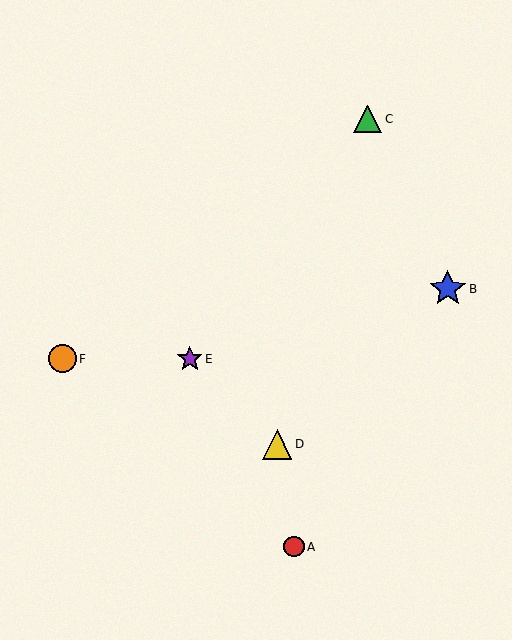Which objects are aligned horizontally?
Objects E, F are aligned horizontally.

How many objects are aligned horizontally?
2 objects (E, F) are aligned horizontally.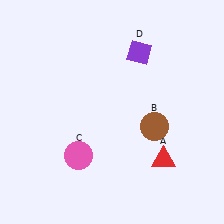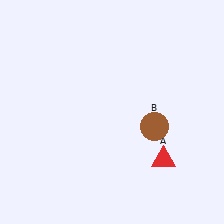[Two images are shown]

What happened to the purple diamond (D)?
The purple diamond (D) was removed in Image 2. It was in the top-right area of Image 1.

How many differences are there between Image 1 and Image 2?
There are 2 differences between the two images.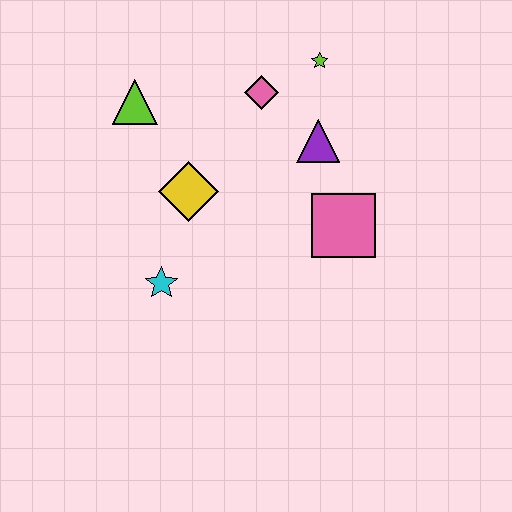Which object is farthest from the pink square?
The lime triangle is farthest from the pink square.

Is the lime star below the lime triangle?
No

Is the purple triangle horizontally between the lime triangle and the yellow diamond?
No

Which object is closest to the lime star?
The pink diamond is closest to the lime star.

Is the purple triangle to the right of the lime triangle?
Yes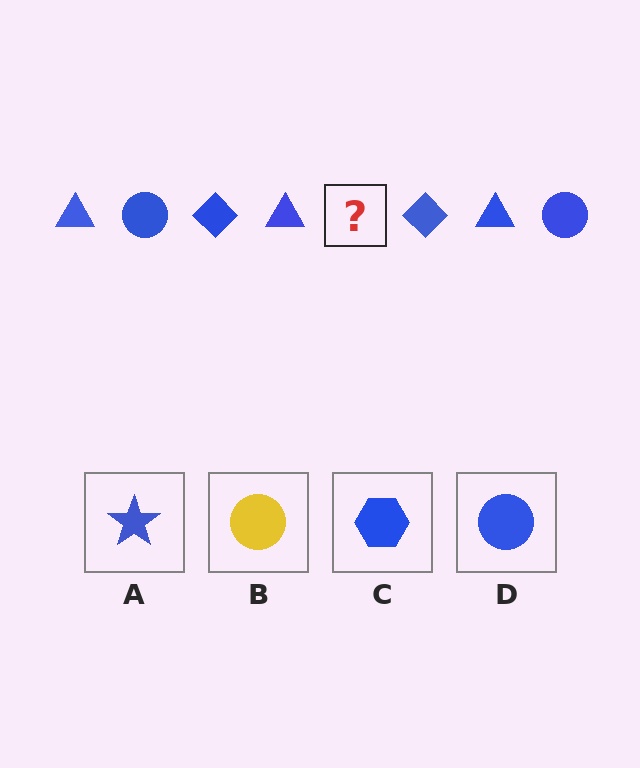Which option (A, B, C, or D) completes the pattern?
D.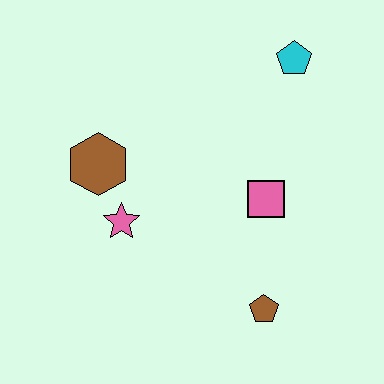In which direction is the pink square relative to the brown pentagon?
The pink square is above the brown pentagon.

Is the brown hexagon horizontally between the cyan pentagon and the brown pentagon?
No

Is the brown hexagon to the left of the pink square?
Yes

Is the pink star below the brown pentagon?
No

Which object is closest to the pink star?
The brown hexagon is closest to the pink star.